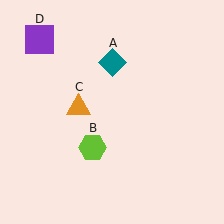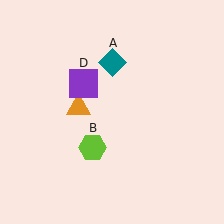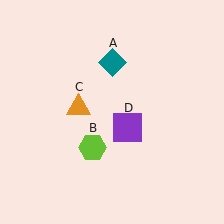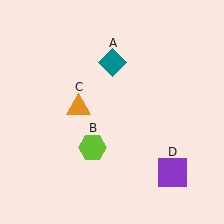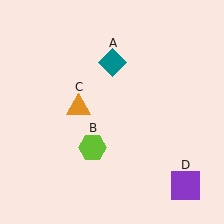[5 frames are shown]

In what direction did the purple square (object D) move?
The purple square (object D) moved down and to the right.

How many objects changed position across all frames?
1 object changed position: purple square (object D).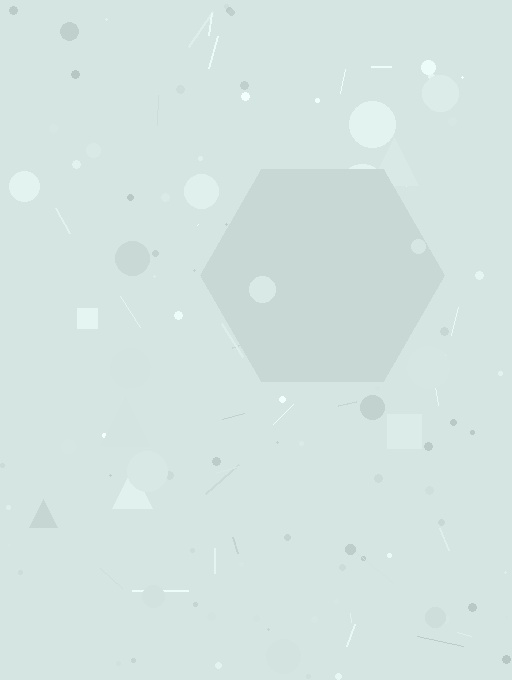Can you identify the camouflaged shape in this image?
The camouflaged shape is a hexagon.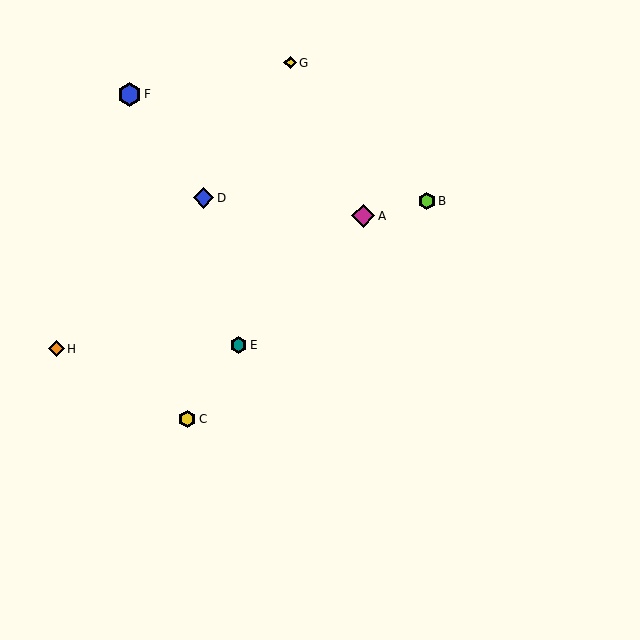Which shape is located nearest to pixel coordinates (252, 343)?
The teal hexagon (labeled E) at (239, 345) is nearest to that location.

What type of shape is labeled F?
Shape F is a blue hexagon.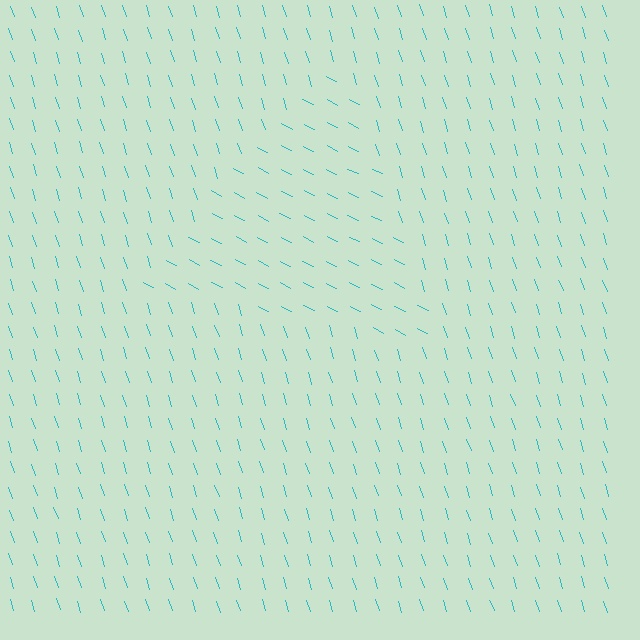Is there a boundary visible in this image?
Yes, there is a texture boundary formed by a change in line orientation.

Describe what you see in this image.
The image is filled with small cyan line segments. A triangle region in the image has lines oriented differently from the surrounding lines, creating a visible texture boundary.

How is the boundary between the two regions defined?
The boundary is defined purely by a change in line orientation (approximately 45 degrees difference). All lines are the same color and thickness.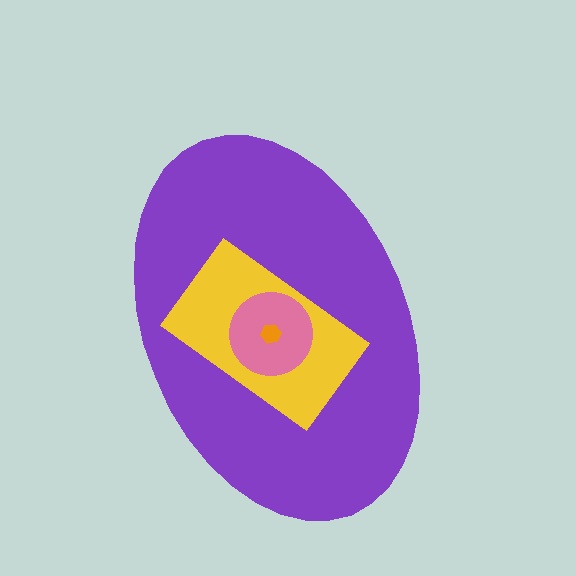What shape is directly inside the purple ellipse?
The yellow rectangle.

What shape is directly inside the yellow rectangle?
The pink circle.